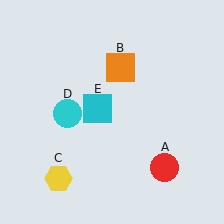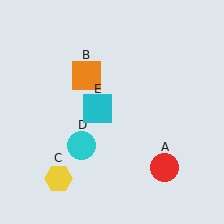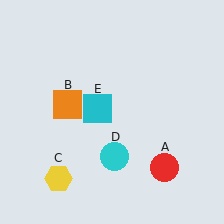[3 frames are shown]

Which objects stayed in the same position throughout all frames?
Red circle (object A) and yellow hexagon (object C) and cyan square (object E) remained stationary.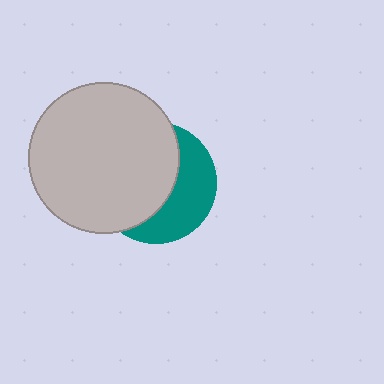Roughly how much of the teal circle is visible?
A small part of it is visible (roughly 40%).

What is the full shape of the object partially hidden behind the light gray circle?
The partially hidden object is a teal circle.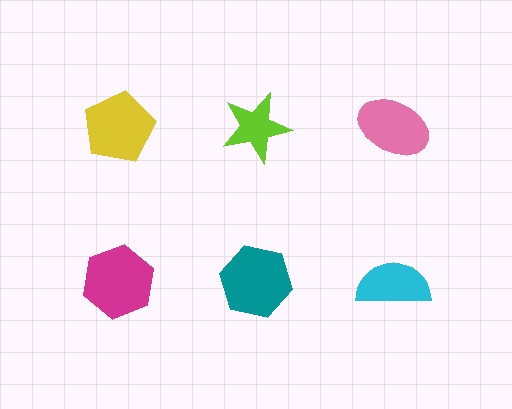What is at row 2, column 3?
A cyan semicircle.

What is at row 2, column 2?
A teal hexagon.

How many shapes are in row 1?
3 shapes.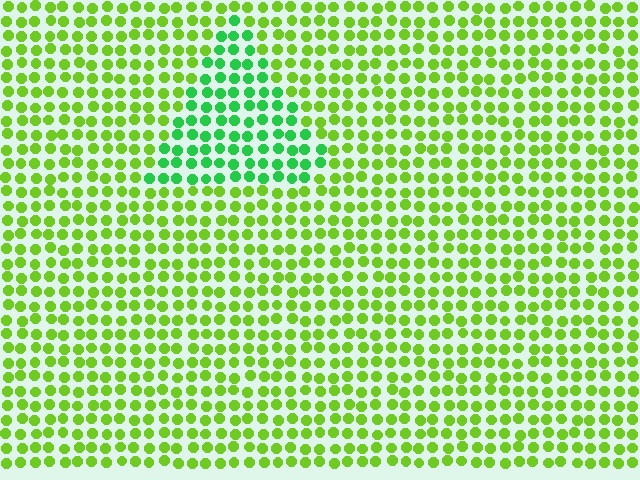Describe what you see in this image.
The image is filled with small lime elements in a uniform arrangement. A triangle-shaped region is visible where the elements are tinted to a slightly different hue, forming a subtle color boundary.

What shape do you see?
I see a triangle.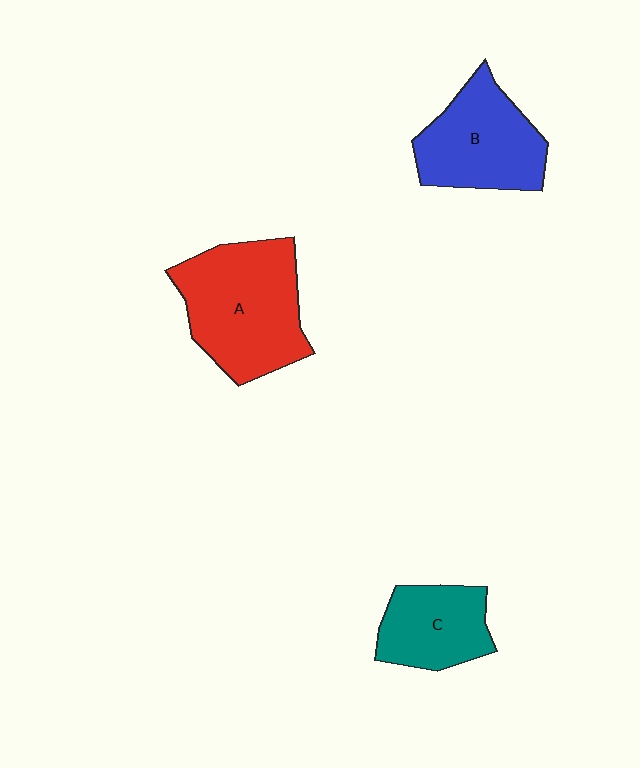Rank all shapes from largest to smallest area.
From largest to smallest: A (red), B (blue), C (teal).